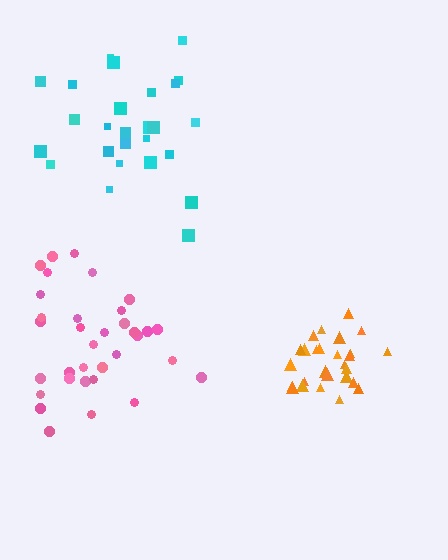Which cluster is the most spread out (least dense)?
Pink.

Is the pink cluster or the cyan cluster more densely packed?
Cyan.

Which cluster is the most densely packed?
Orange.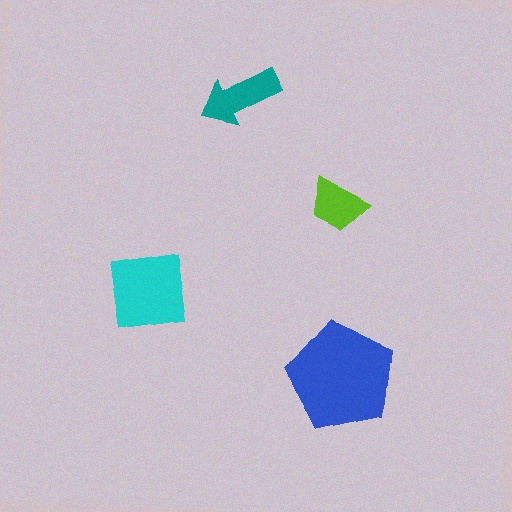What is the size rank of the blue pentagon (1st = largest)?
1st.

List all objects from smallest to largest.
The lime trapezoid, the teal arrow, the cyan square, the blue pentagon.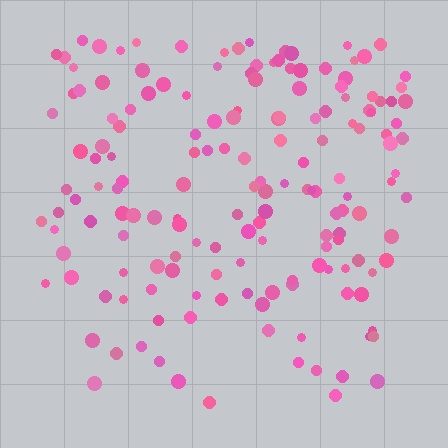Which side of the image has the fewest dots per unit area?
The bottom.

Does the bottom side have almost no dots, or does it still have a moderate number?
Still a moderate number, just noticeably fewer than the top.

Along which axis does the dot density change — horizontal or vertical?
Vertical.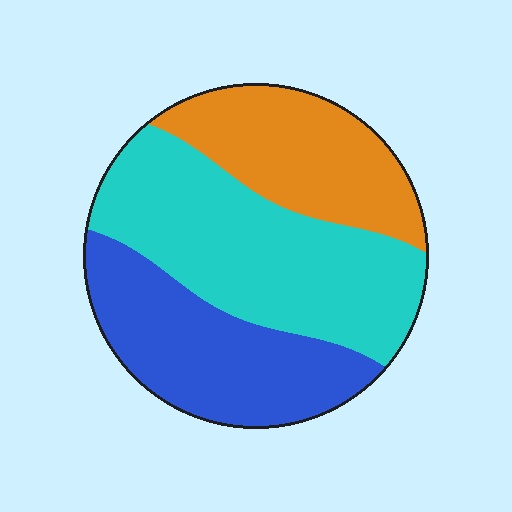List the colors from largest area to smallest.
From largest to smallest: cyan, blue, orange.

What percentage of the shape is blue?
Blue takes up about one third (1/3) of the shape.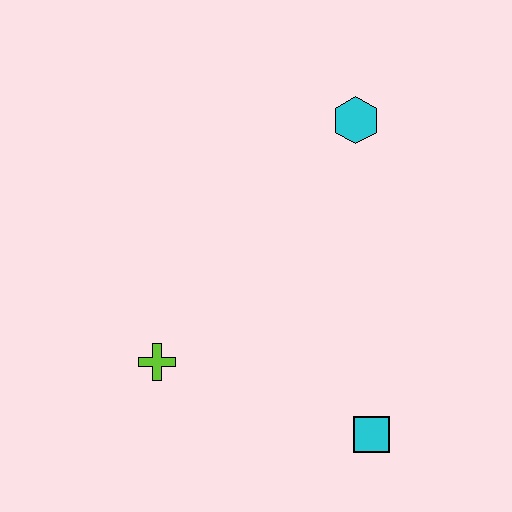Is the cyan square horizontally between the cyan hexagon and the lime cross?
No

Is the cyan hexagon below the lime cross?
No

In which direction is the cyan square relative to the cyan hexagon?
The cyan square is below the cyan hexagon.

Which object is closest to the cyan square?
The lime cross is closest to the cyan square.